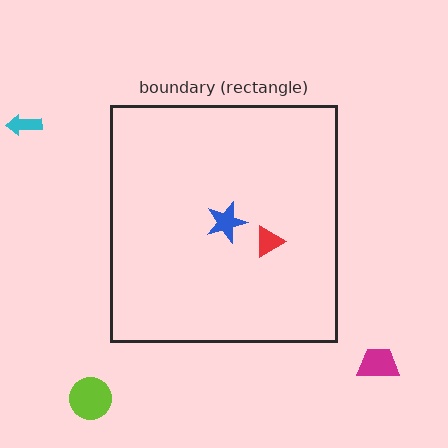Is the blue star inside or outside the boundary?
Inside.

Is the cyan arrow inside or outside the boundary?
Outside.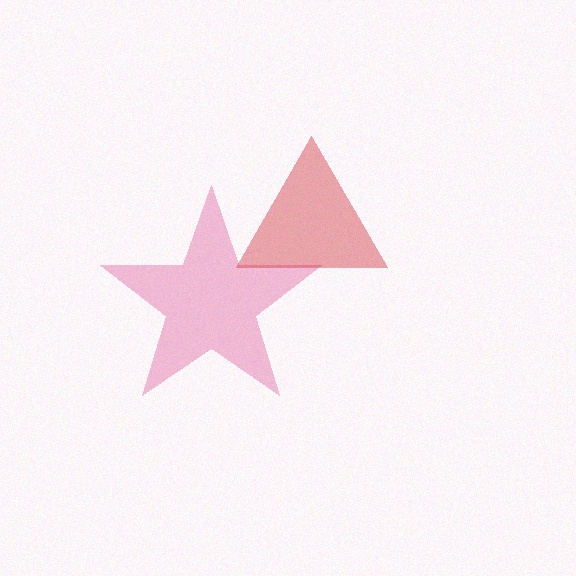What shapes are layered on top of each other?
The layered shapes are: a pink star, a red triangle.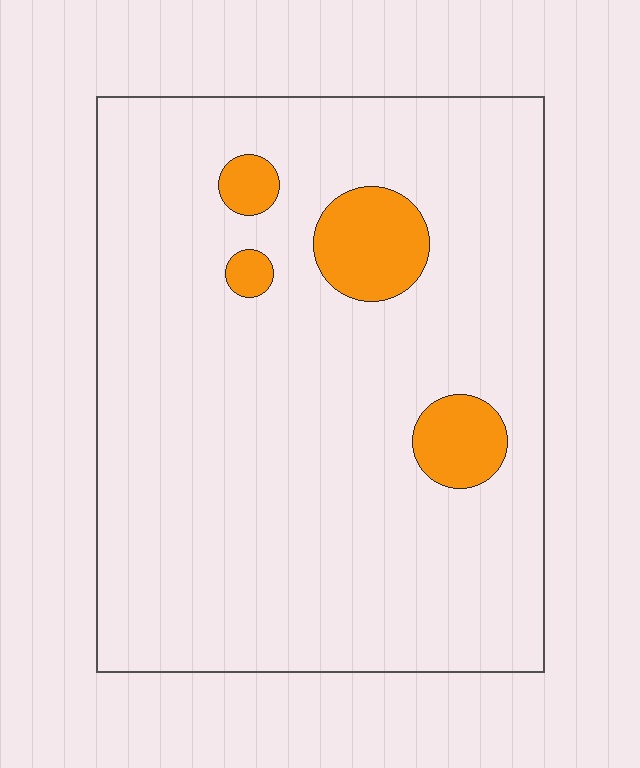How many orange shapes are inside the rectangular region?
4.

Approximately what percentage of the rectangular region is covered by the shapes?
Approximately 10%.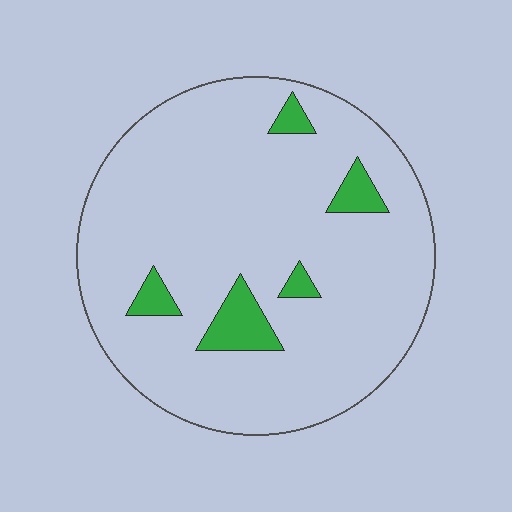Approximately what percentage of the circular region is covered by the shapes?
Approximately 10%.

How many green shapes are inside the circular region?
5.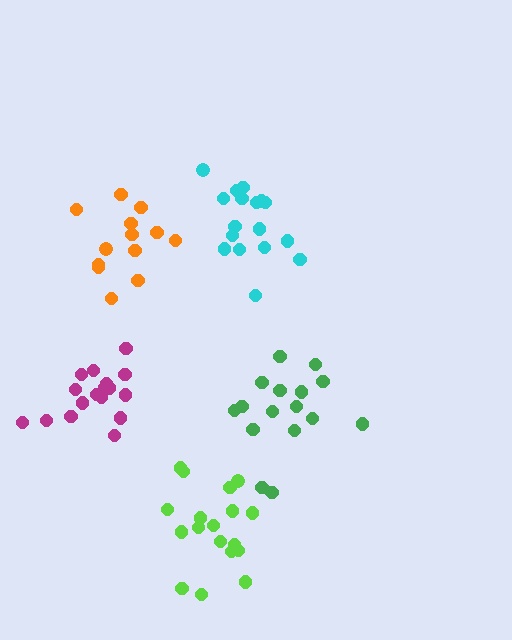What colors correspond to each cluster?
The clusters are colored: orange, magenta, lime, cyan, green.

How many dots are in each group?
Group 1: 13 dots, Group 2: 17 dots, Group 3: 18 dots, Group 4: 17 dots, Group 5: 16 dots (81 total).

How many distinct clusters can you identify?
There are 5 distinct clusters.